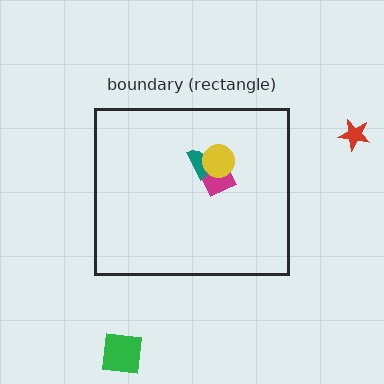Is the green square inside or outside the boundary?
Outside.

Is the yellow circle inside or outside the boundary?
Inside.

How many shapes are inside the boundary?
3 inside, 2 outside.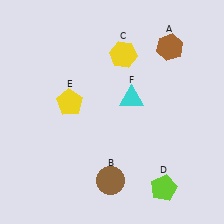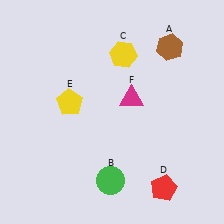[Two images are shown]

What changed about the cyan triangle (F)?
In Image 1, F is cyan. In Image 2, it changed to magenta.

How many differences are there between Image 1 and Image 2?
There are 3 differences between the two images.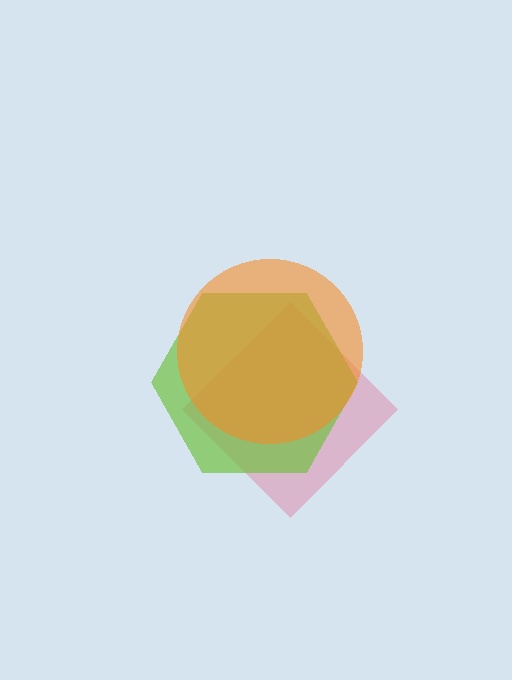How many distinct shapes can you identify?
There are 3 distinct shapes: a pink diamond, a lime hexagon, an orange circle.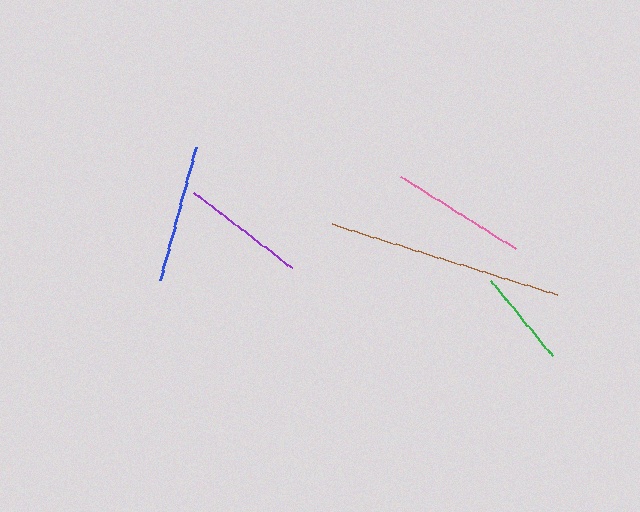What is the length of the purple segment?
The purple segment is approximately 124 pixels long.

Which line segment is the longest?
The brown line is the longest at approximately 236 pixels.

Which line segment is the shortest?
The green line is the shortest at approximately 97 pixels.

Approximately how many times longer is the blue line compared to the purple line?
The blue line is approximately 1.1 times the length of the purple line.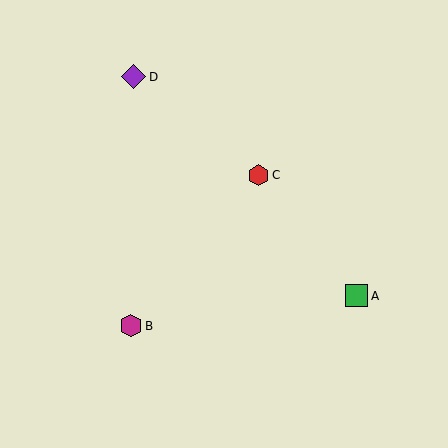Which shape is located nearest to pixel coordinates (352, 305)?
The green square (labeled A) at (357, 296) is nearest to that location.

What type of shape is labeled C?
Shape C is a red hexagon.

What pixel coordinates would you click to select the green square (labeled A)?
Click at (357, 296) to select the green square A.